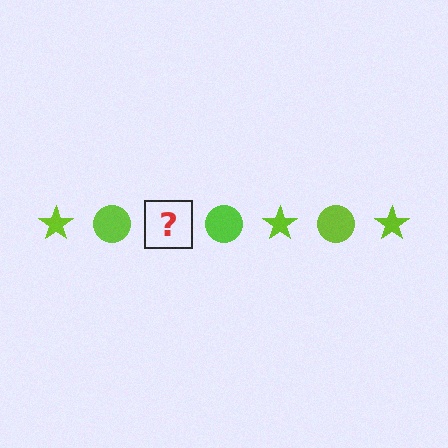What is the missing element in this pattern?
The missing element is a lime star.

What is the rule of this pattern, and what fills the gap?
The rule is that the pattern cycles through star, circle shapes in lime. The gap should be filled with a lime star.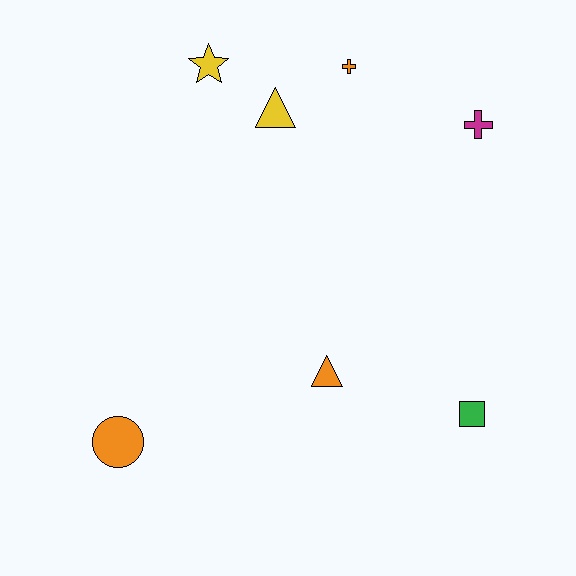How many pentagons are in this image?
There are no pentagons.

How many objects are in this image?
There are 7 objects.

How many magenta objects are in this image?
There is 1 magenta object.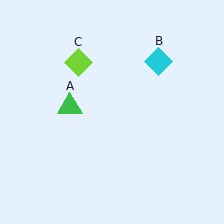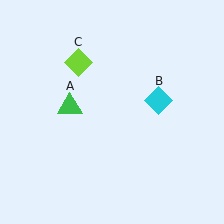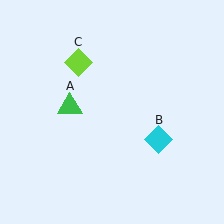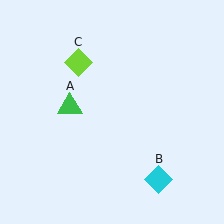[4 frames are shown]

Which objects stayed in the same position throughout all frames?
Green triangle (object A) and lime diamond (object C) remained stationary.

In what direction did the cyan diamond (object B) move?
The cyan diamond (object B) moved down.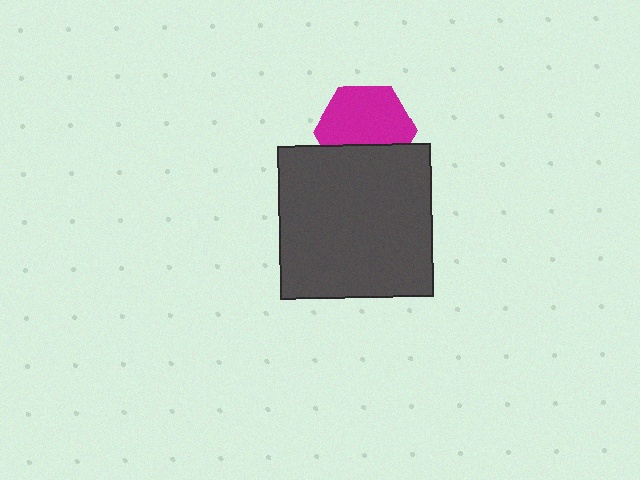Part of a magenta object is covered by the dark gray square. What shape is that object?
It is a hexagon.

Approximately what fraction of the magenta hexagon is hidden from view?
Roughly 32% of the magenta hexagon is hidden behind the dark gray square.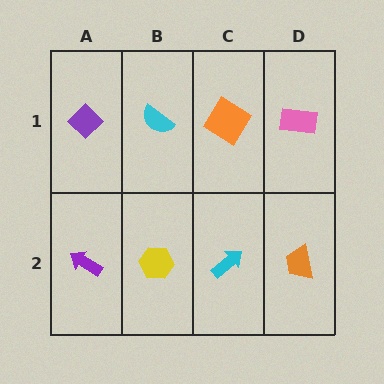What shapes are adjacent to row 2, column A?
A purple diamond (row 1, column A), a yellow hexagon (row 2, column B).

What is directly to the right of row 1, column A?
A cyan semicircle.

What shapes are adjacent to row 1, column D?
An orange trapezoid (row 2, column D), an orange diamond (row 1, column C).